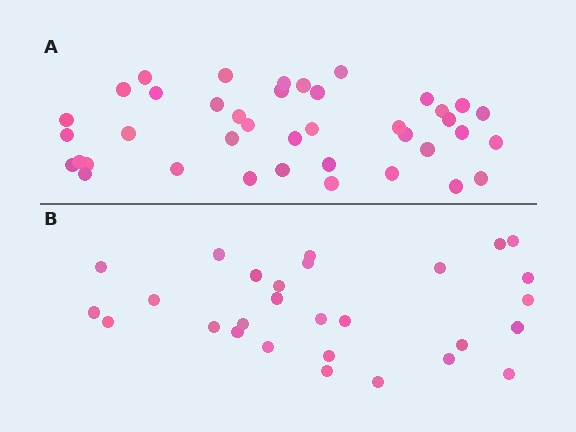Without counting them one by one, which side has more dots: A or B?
Region A (the top region) has more dots.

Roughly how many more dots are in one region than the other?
Region A has roughly 12 or so more dots than region B.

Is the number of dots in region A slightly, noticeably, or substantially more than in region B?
Region A has noticeably more, but not dramatically so. The ratio is roughly 1.4 to 1.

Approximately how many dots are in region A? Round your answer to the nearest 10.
About 40 dots.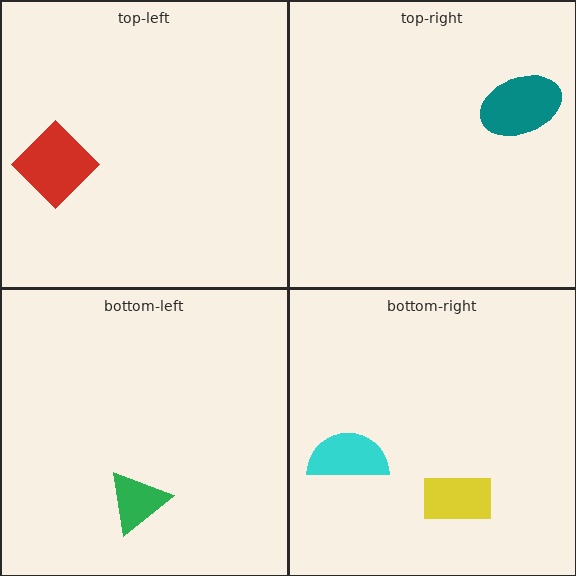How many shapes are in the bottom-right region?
2.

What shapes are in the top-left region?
The red diamond.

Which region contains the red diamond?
The top-left region.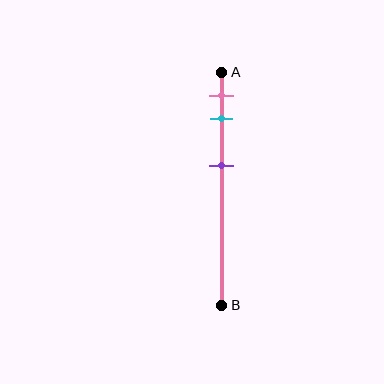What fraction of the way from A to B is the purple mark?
The purple mark is approximately 40% (0.4) of the way from A to B.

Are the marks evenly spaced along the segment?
No, the marks are not evenly spaced.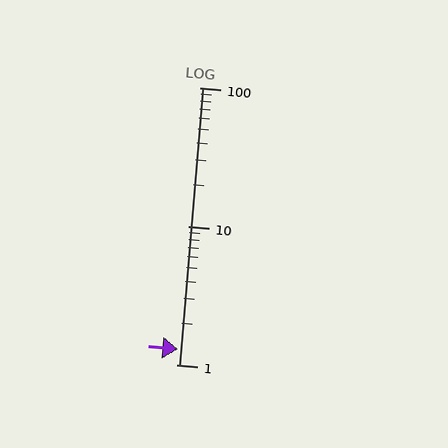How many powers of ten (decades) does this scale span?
The scale spans 2 decades, from 1 to 100.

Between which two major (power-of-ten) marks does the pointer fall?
The pointer is between 1 and 10.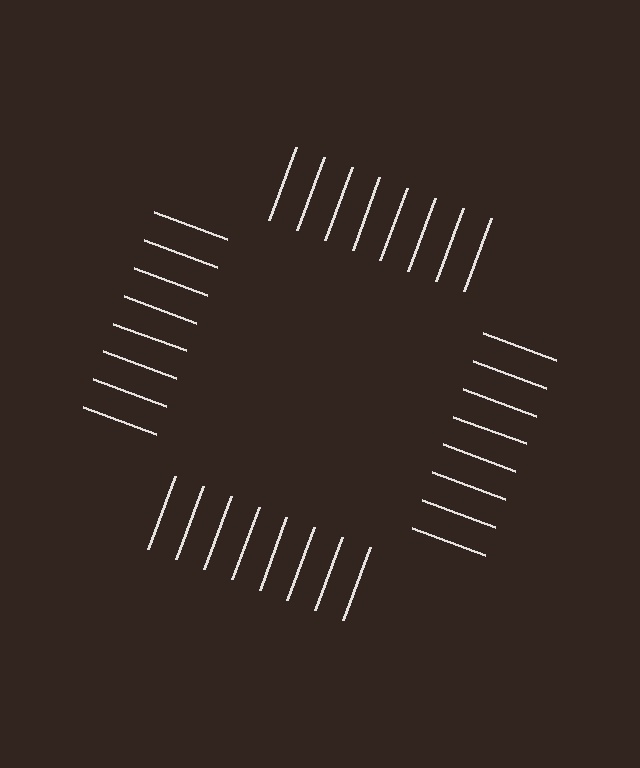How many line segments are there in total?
32 — 8 along each of the 4 edges.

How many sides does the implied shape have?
4 sides — the line-ends trace a square.